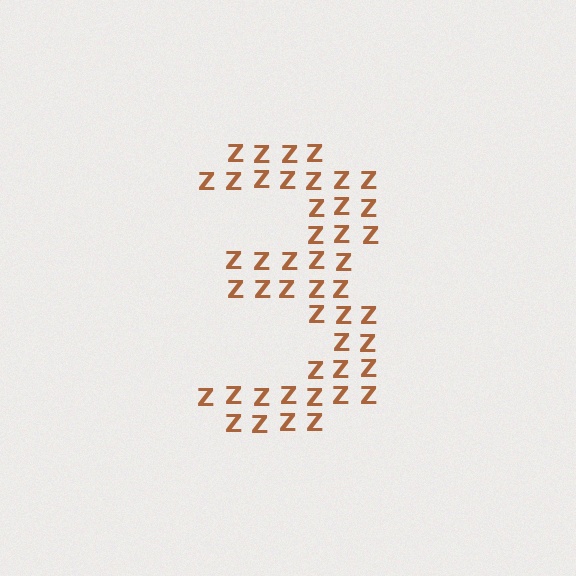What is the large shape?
The large shape is the digit 3.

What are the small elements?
The small elements are letter Z's.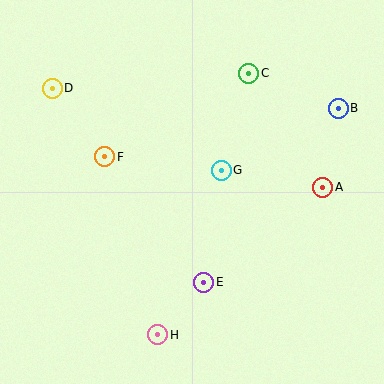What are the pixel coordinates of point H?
Point H is at (158, 335).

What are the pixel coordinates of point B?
Point B is at (338, 108).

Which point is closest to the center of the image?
Point G at (221, 170) is closest to the center.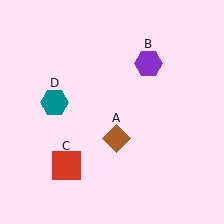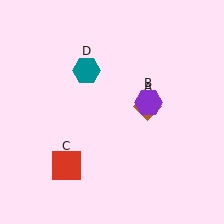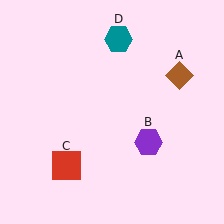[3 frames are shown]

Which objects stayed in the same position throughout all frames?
Red square (object C) remained stationary.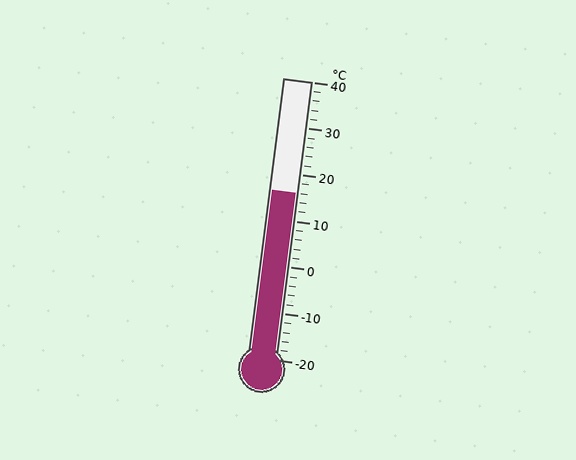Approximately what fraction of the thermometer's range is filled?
The thermometer is filled to approximately 60% of its range.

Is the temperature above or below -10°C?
The temperature is above -10°C.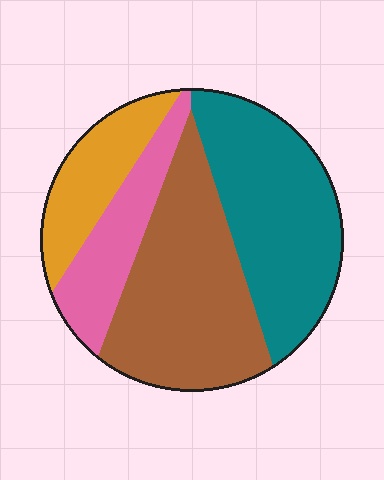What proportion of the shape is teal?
Teal takes up about one third (1/3) of the shape.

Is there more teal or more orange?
Teal.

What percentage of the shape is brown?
Brown covers about 35% of the shape.